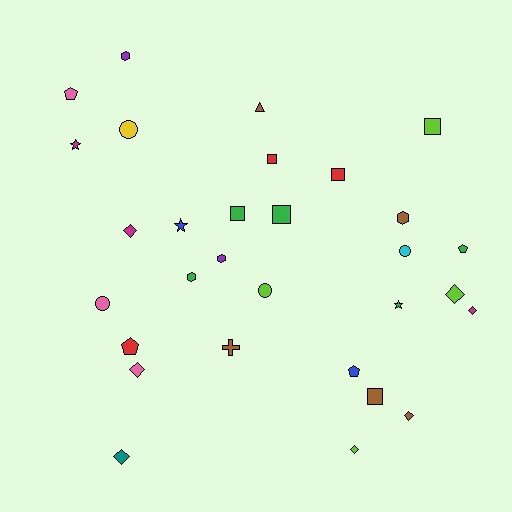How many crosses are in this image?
There is 1 cross.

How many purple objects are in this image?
There are 2 purple objects.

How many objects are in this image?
There are 30 objects.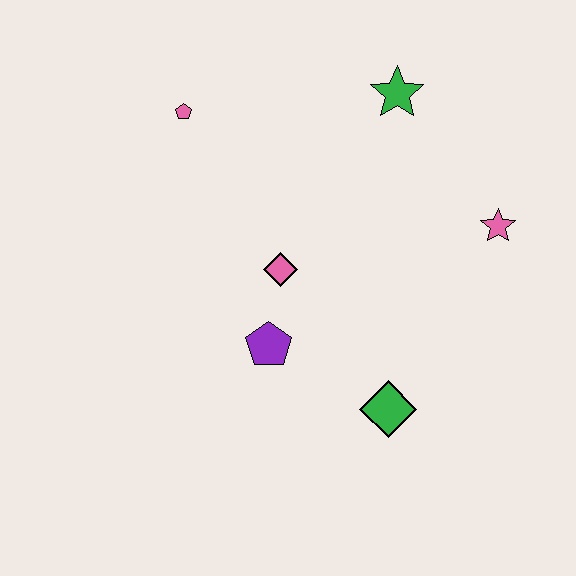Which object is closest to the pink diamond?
The purple pentagon is closest to the pink diamond.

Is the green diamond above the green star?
No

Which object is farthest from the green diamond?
The pink pentagon is farthest from the green diamond.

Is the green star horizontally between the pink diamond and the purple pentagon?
No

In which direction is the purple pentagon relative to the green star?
The purple pentagon is below the green star.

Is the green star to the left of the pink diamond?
No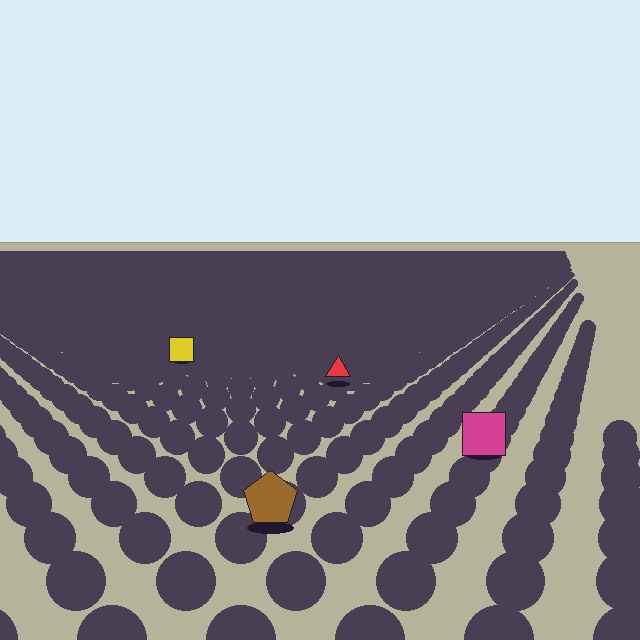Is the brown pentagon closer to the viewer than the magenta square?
Yes. The brown pentagon is closer — you can tell from the texture gradient: the ground texture is coarser near it.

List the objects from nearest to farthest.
From nearest to farthest: the brown pentagon, the magenta square, the red triangle, the yellow square.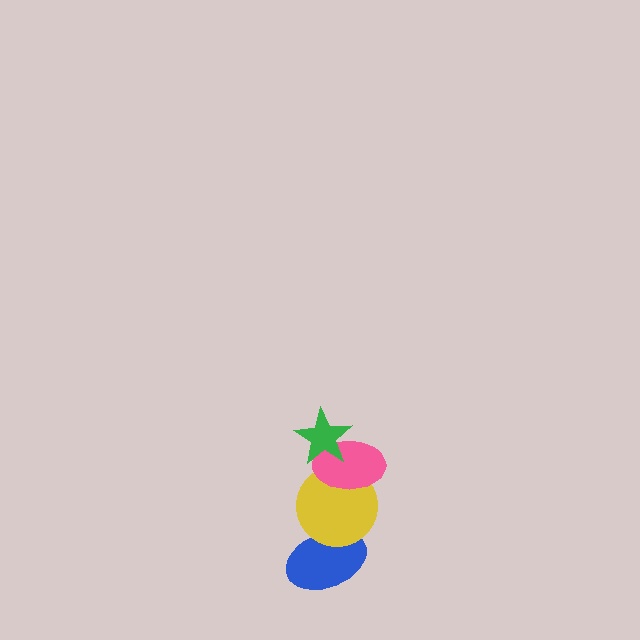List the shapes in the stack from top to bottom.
From top to bottom: the green star, the pink ellipse, the yellow circle, the blue ellipse.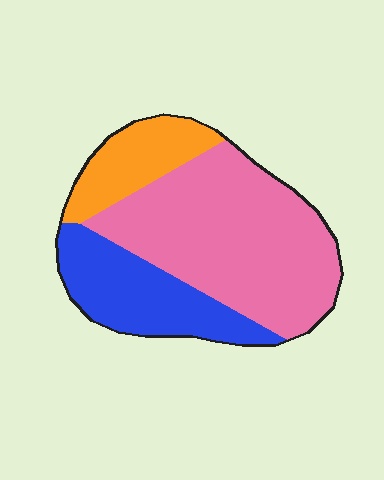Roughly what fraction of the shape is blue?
Blue takes up about one quarter (1/4) of the shape.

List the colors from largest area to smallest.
From largest to smallest: pink, blue, orange.